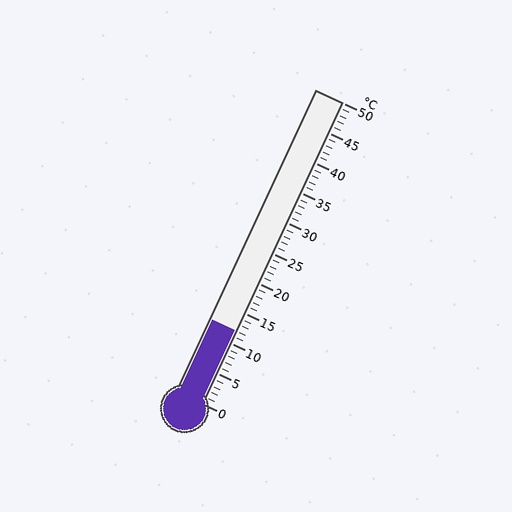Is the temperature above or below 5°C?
The temperature is above 5°C.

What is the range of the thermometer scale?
The thermometer scale ranges from 0°C to 50°C.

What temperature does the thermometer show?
The thermometer shows approximately 12°C.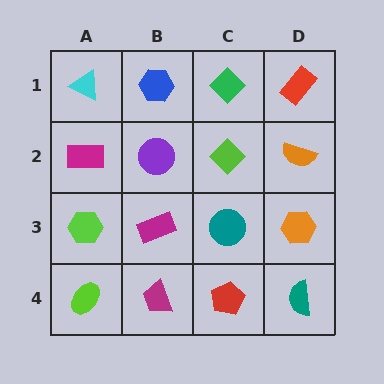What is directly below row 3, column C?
A red pentagon.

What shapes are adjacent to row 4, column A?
A lime hexagon (row 3, column A), a magenta trapezoid (row 4, column B).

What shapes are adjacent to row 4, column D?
An orange hexagon (row 3, column D), a red pentagon (row 4, column C).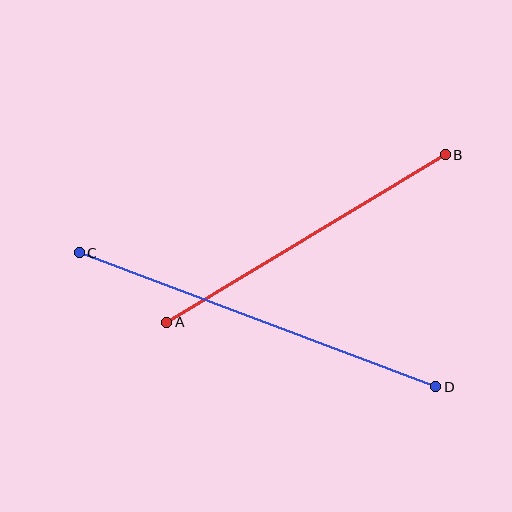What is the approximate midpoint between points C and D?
The midpoint is at approximately (258, 320) pixels.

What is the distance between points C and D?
The distance is approximately 381 pixels.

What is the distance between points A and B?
The distance is approximately 325 pixels.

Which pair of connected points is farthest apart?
Points C and D are farthest apart.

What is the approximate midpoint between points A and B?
The midpoint is at approximately (306, 239) pixels.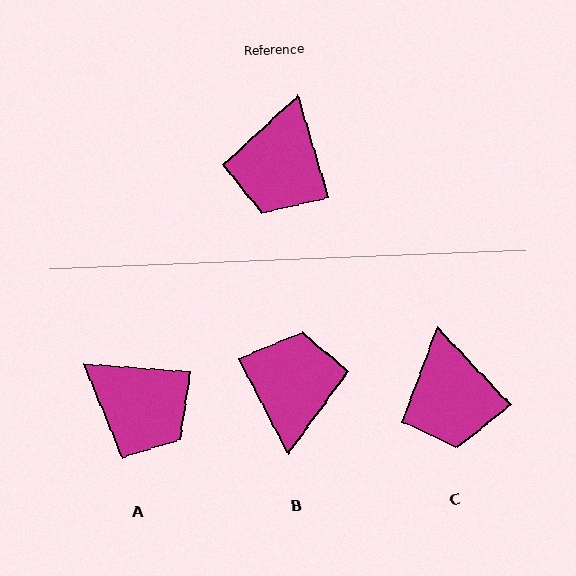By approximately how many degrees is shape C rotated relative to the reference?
Approximately 27 degrees counter-clockwise.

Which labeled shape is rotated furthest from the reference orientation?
B, about 169 degrees away.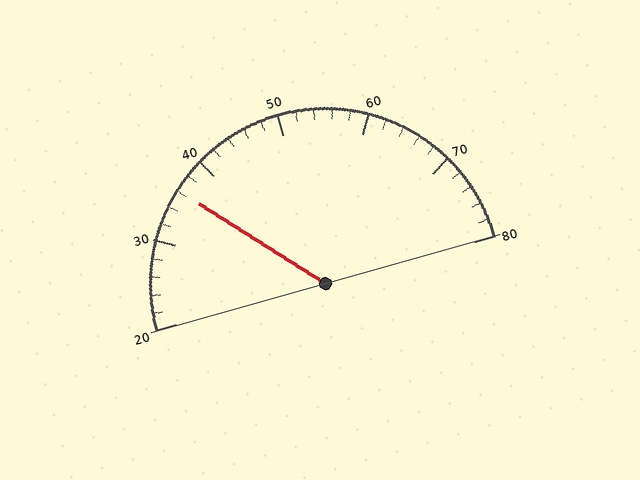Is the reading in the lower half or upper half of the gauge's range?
The reading is in the lower half of the range (20 to 80).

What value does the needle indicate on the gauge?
The needle indicates approximately 36.